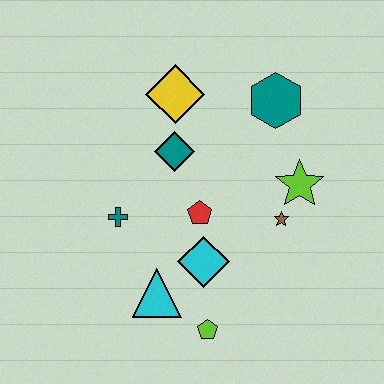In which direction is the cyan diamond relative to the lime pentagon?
The cyan diamond is above the lime pentagon.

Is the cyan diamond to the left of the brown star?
Yes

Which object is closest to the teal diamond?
The yellow diamond is closest to the teal diamond.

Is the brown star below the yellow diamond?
Yes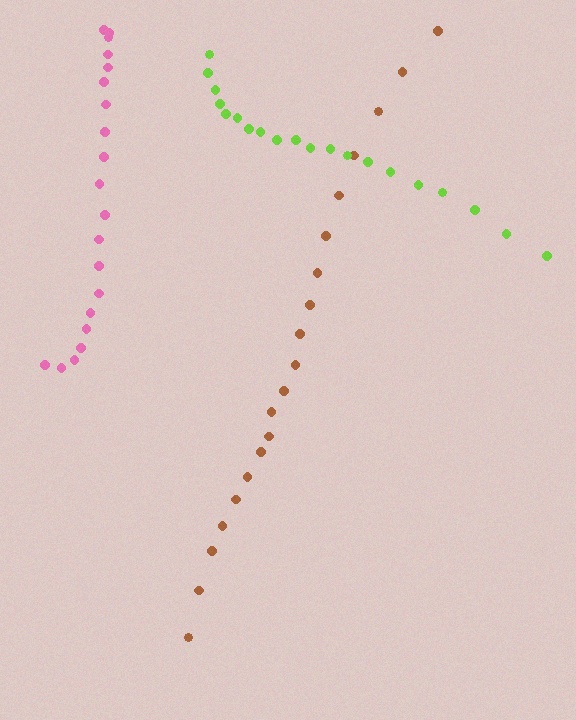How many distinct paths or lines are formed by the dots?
There are 3 distinct paths.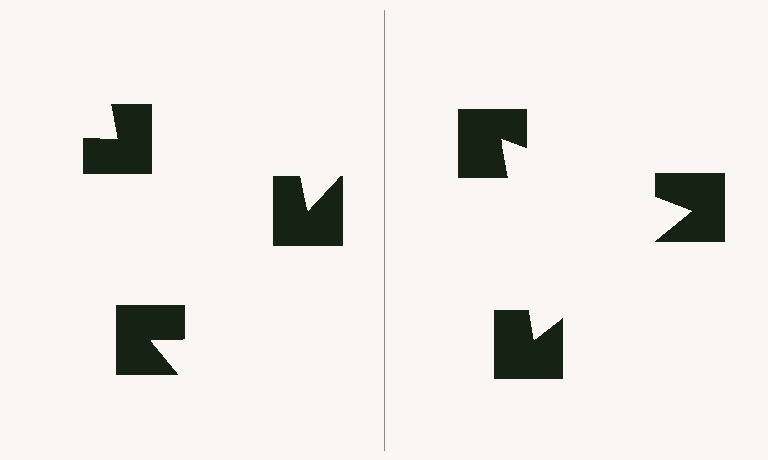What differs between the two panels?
The notched squares are positioned identically on both sides; only the wedge orientations differ. On the right they align to a triangle; on the left they are misaligned.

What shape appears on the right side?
An illusory triangle.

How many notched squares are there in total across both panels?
6 — 3 on each side.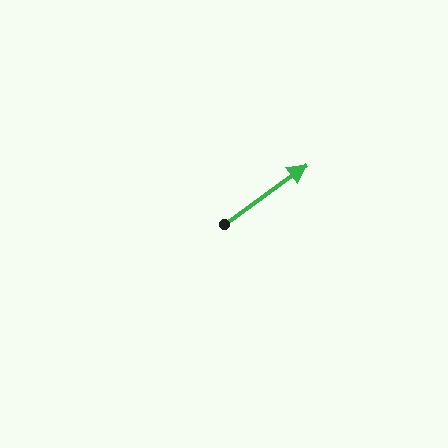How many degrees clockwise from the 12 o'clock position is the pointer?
Approximately 54 degrees.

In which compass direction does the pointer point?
Northeast.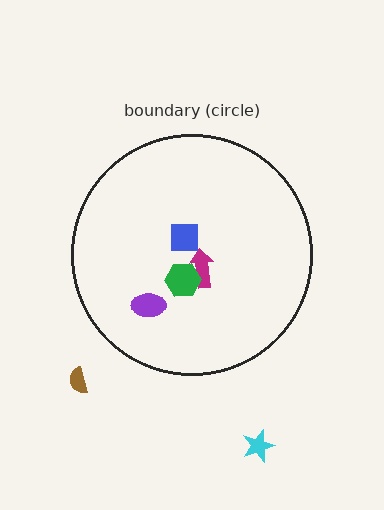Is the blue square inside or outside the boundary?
Inside.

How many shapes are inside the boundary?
4 inside, 2 outside.